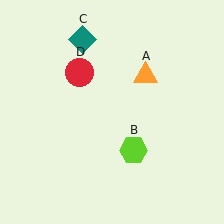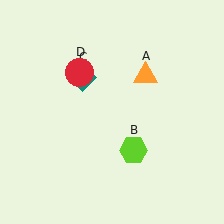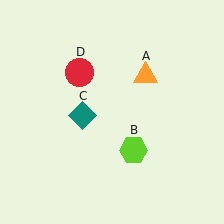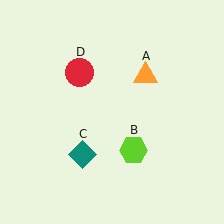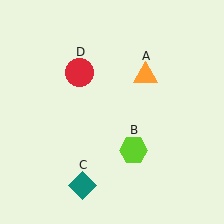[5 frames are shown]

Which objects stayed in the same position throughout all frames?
Orange triangle (object A) and lime hexagon (object B) and red circle (object D) remained stationary.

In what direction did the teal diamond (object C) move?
The teal diamond (object C) moved down.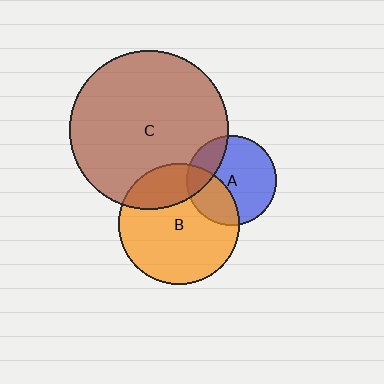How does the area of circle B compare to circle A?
Approximately 1.8 times.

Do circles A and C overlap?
Yes.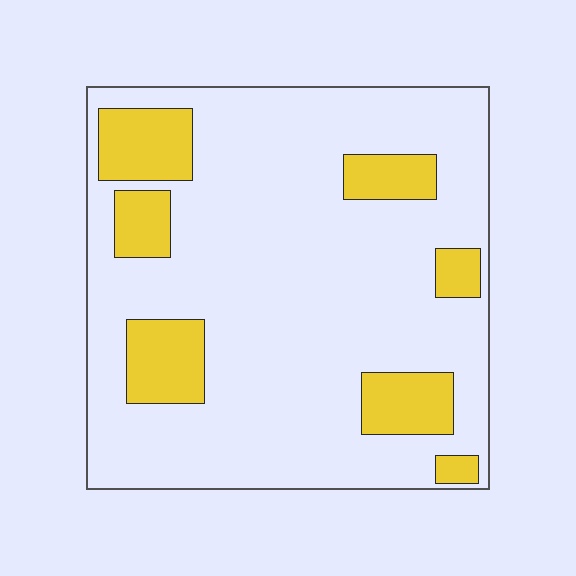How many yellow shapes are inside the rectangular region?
7.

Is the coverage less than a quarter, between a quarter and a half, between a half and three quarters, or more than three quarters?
Less than a quarter.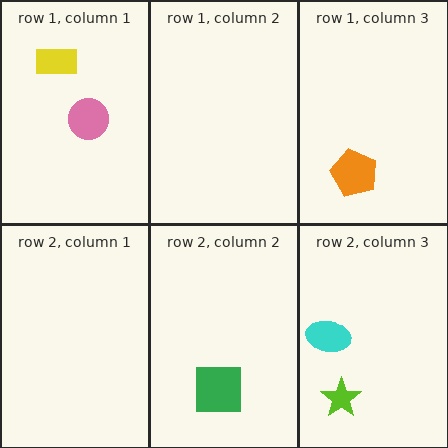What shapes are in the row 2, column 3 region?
The lime star, the cyan ellipse.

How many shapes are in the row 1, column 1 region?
2.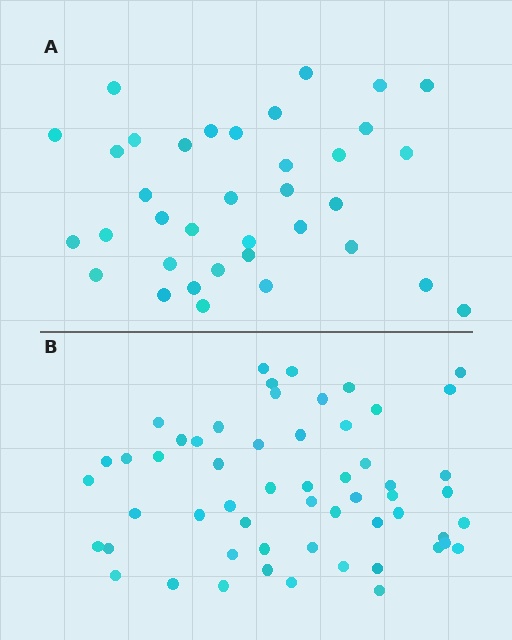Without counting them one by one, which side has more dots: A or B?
Region B (the bottom region) has more dots.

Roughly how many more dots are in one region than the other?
Region B has approximately 20 more dots than region A.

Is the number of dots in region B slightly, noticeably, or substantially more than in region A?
Region B has substantially more. The ratio is roughly 1.6 to 1.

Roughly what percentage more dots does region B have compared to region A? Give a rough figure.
About 55% more.